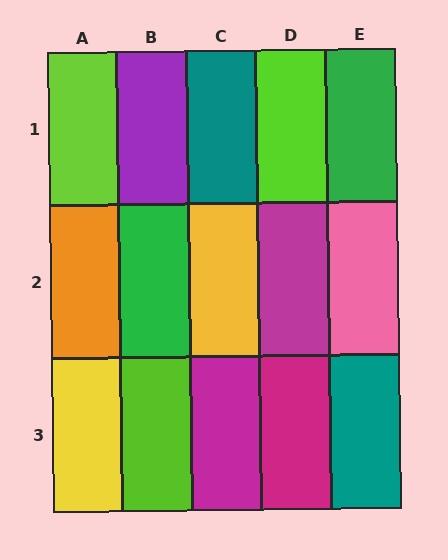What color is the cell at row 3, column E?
Teal.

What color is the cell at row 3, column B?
Lime.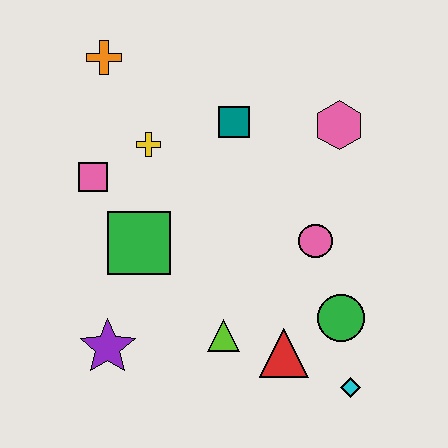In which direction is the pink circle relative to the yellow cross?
The pink circle is to the right of the yellow cross.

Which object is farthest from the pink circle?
The orange cross is farthest from the pink circle.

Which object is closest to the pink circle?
The green circle is closest to the pink circle.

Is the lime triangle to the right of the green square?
Yes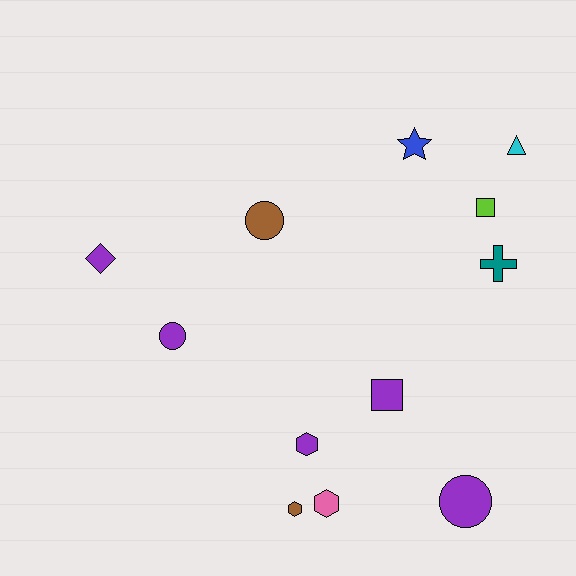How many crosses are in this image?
There is 1 cross.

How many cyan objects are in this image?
There is 1 cyan object.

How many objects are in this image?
There are 12 objects.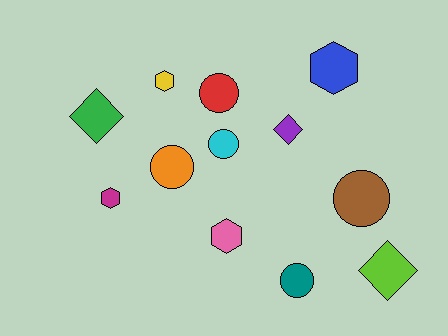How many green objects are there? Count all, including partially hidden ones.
There is 1 green object.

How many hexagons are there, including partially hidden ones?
There are 4 hexagons.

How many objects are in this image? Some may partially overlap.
There are 12 objects.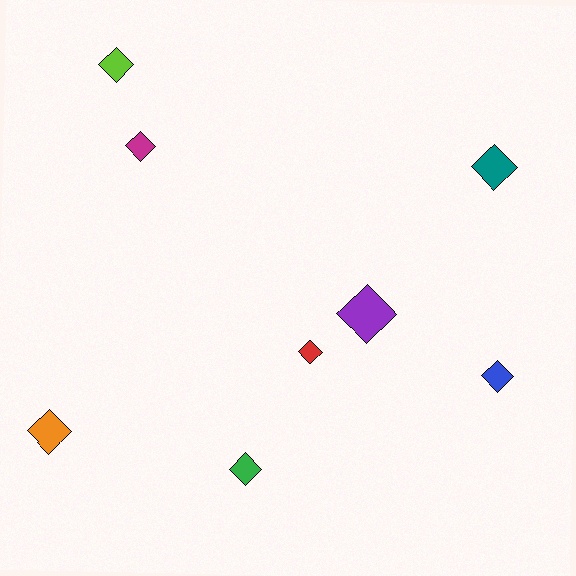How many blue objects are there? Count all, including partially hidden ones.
There is 1 blue object.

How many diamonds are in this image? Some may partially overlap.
There are 8 diamonds.